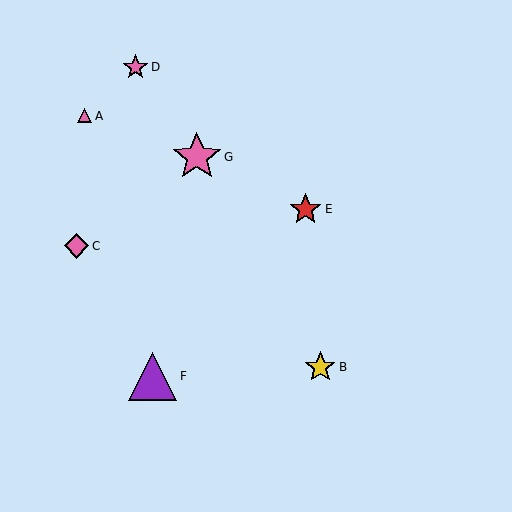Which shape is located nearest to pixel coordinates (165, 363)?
The purple triangle (labeled F) at (153, 376) is nearest to that location.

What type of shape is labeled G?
Shape G is a pink star.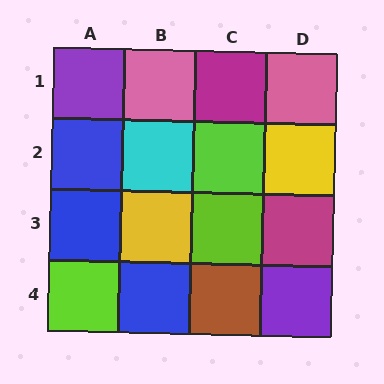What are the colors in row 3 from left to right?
Blue, yellow, lime, magenta.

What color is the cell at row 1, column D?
Pink.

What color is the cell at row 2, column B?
Cyan.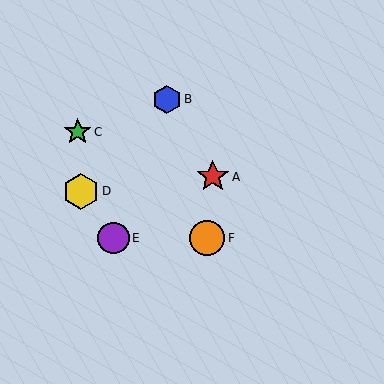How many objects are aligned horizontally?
2 objects (E, F) are aligned horizontally.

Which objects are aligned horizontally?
Objects E, F are aligned horizontally.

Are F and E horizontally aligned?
Yes, both are at y≈238.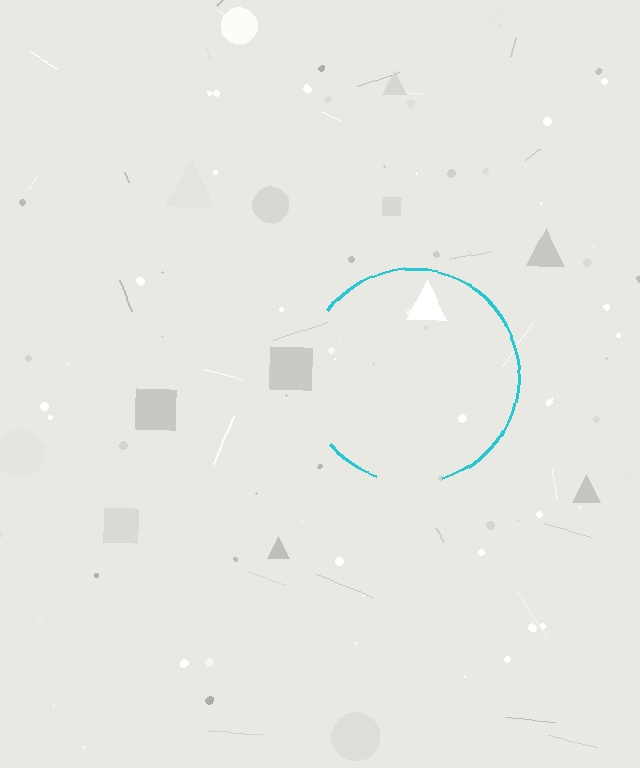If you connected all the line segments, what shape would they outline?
They would outline a circle.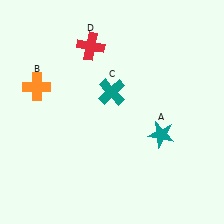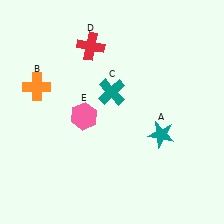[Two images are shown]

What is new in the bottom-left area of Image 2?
A pink hexagon (E) was added in the bottom-left area of Image 2.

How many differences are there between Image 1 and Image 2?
There is 1 difference between the two images.